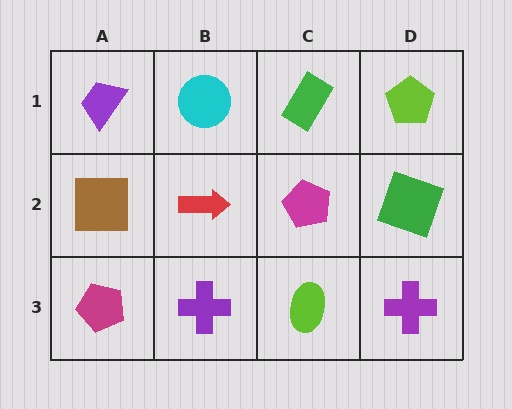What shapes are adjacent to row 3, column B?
A red arrow (row 2, column B), a magenta pentagon (row 3, column A), a lime ellipse (row 3, column C).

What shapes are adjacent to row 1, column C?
A magenta pentagon (row 2, column C), a cyan circle (row 1, column B), a lime pentagon (row 1, column D).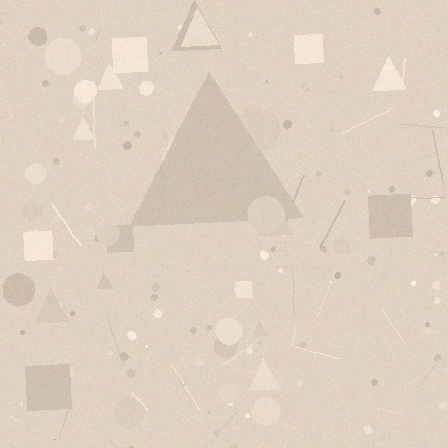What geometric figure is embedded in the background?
A triangle is embedded in the background.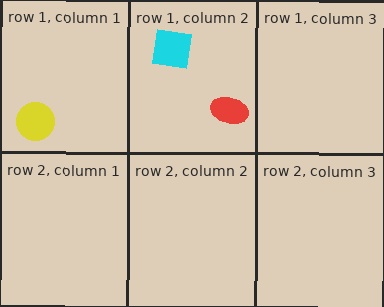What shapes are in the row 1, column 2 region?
The cyan square, the red ellipse.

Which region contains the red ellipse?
The row 1, column 2 region.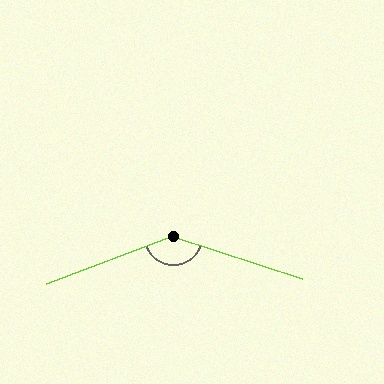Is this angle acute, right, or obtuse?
It is obtuse.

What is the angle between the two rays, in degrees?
Approximately 142 degrees.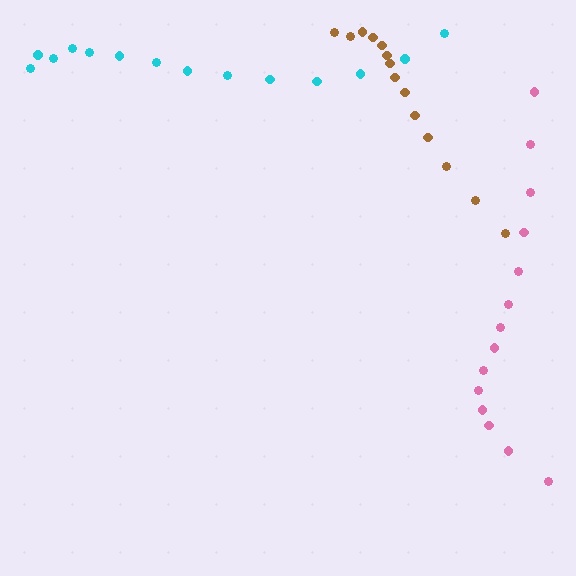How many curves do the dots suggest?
There are 3 distinct paths.